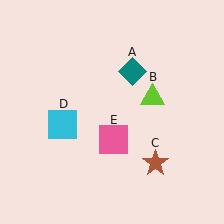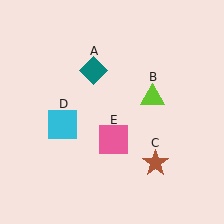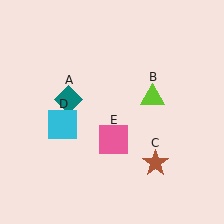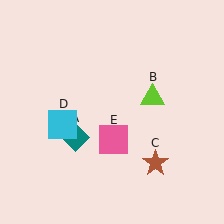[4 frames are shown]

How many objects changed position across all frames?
1 object changed position: teal diamond (object A).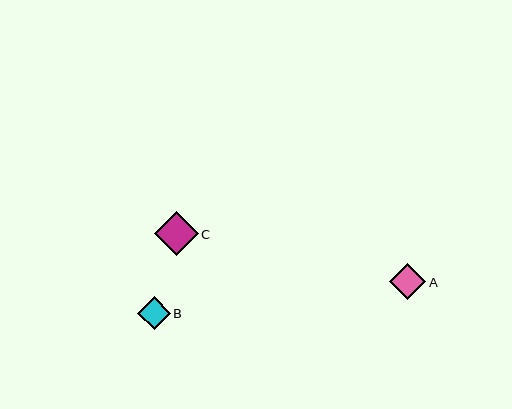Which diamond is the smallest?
Diamond B is the smallest with a size of approximately 33 pixels.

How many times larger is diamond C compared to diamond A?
Diamond C is approximately 1.2 times the size of diamond A.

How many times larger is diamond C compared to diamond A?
Diamond C is approximately 1.2 times the size of diamond A.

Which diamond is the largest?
Diamond C is the largest with a size of approximately 44 pixels.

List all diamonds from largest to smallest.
From largest to smallest: C, A, B.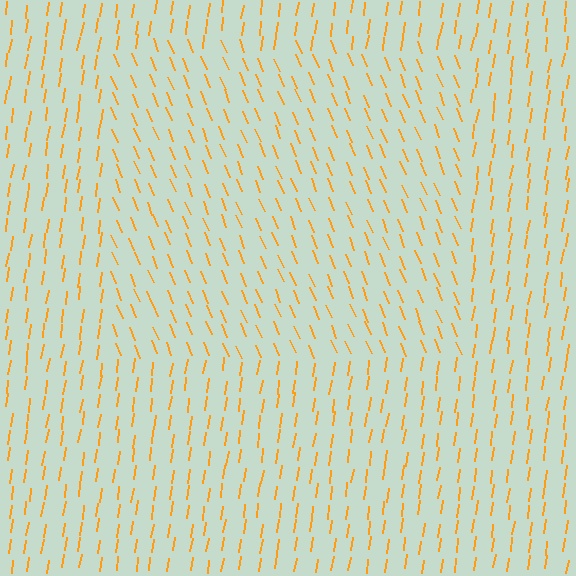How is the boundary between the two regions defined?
The boundary is defined purely by a change in line orientation (approximately 30 degrees difference). All lines are the same color and thickness.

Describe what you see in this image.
The image is filled with small orange line segments. A rectangle region in the image has lines oriented differently from the surrounding lines, creating a visible texture boundary.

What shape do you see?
I see a rectangle.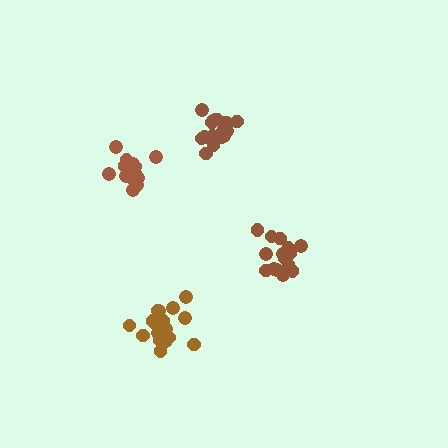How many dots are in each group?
Group 1: 19 dots, Group 2: 17 dots, Group 3: 15 dots, Group 4: 19 dots (70 total).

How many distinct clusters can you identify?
There are 4 distinct clusters.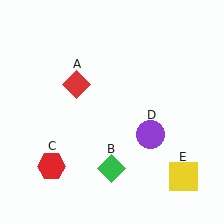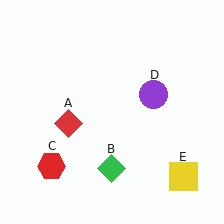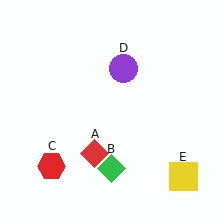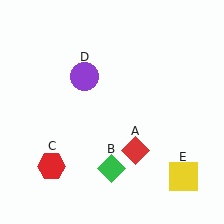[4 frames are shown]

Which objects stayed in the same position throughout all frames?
Green diamond (object B) and red hexagon (object C) and yellow square (object E) remained stationary.